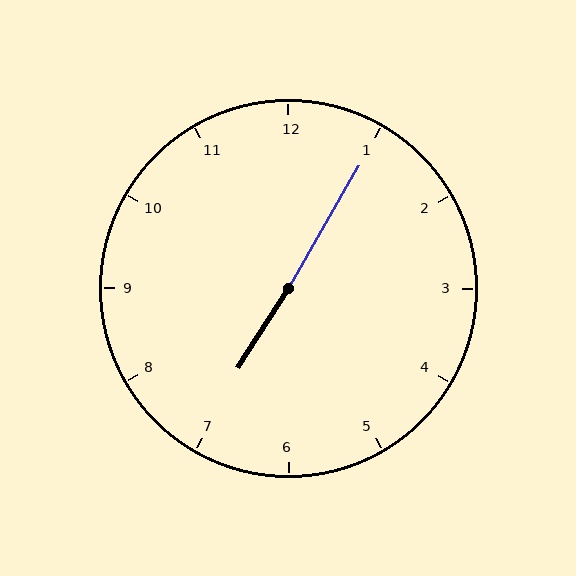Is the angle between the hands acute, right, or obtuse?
It is obtuse.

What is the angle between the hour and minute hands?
Approximately 178 degrees.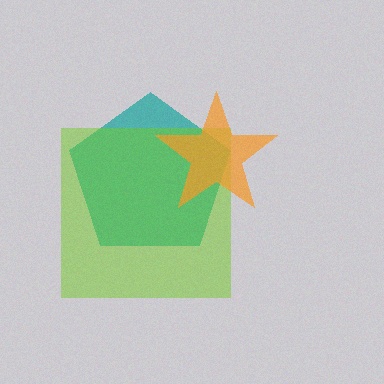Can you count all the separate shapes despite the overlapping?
Yes, there are 3 separate shapes.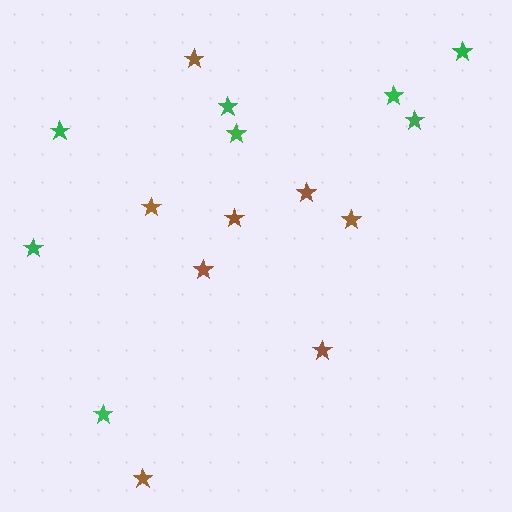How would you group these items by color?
There are 2 groups: one group of brown stars (8) and one group of green stars (8).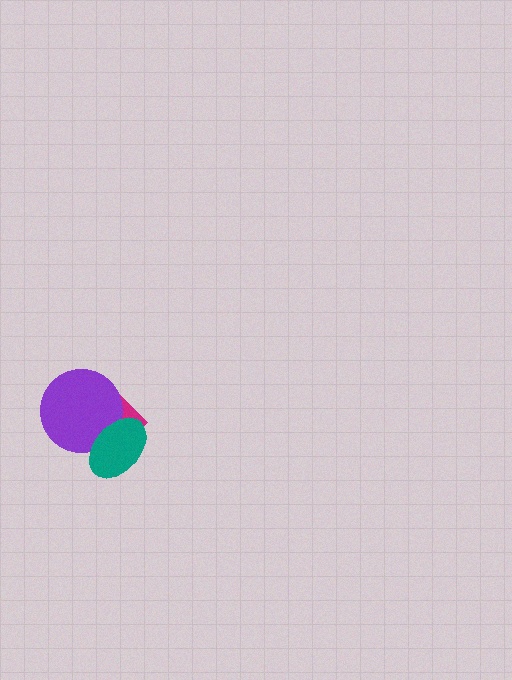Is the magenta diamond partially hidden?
Yes, it is partially covered by another shape.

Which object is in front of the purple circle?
The teal ellipse is in front of the purple circle.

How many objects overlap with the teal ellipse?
2 objects overlap with the teal ellipse.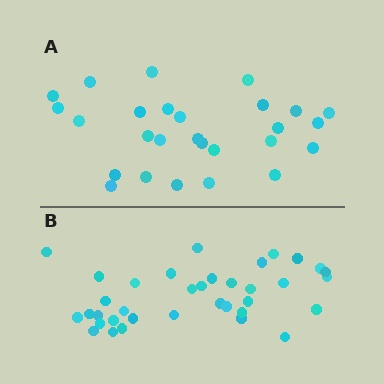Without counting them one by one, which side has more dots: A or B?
Region B (the bottom region) has more dots.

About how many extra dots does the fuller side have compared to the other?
Region B has roughly 8 or so more dots than region A.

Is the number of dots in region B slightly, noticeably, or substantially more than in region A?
Region B has noticeably more, but not dramatically so. The ratio is roughly 1.3 to 1.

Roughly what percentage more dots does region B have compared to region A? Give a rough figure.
About 35% more.